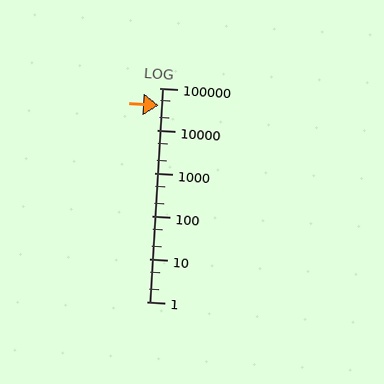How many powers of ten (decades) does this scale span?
The scale spans 5 decades, from 1 to 100000.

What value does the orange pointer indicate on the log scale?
The pointer indicates approximately 39000.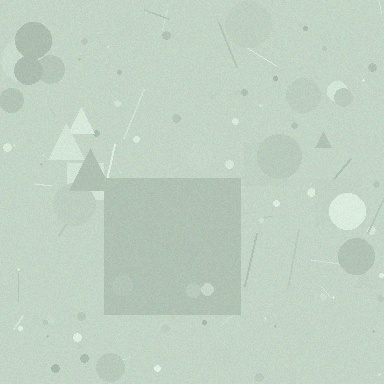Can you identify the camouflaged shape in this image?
The camouflaged shape is a square.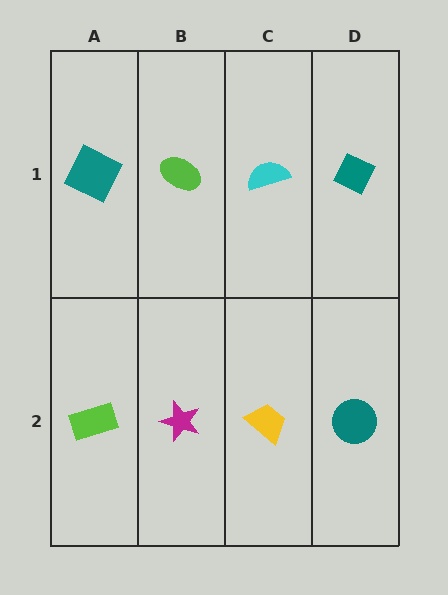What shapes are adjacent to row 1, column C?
A yellow trapezoid (row 2, column C), a lime ellipse (row 1, column B), a teal diamond (row 1, column D).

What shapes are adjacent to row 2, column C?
A cyan semicircle (row 1, column C), a magenta star (row 2, column B), a teal circle (row 2, column D).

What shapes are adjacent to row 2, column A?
A teal square (row 1, column A), a magenta star (row 2, column B).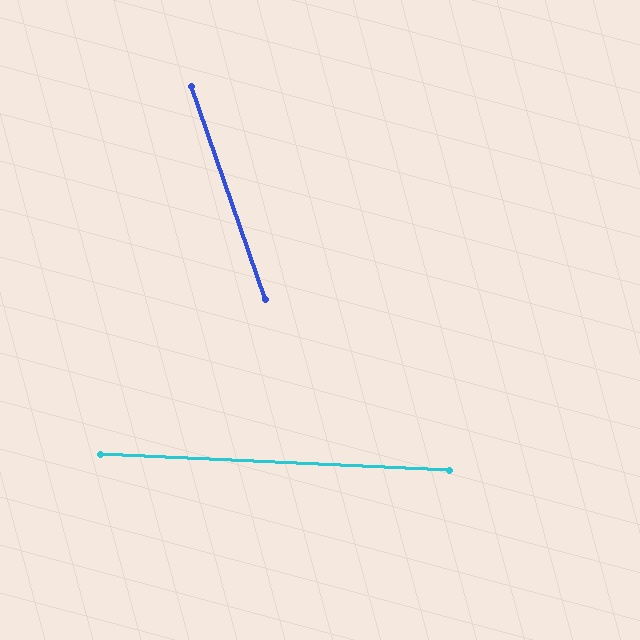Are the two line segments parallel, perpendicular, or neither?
Neither parallel nor perpendicular — they differ by about 68°.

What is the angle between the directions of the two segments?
Approximately 68 degrees.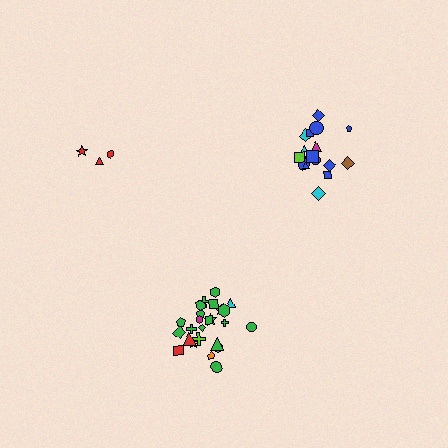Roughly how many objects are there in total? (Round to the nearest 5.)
Roughly 45 objects in total.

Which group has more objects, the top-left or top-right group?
The top-right group.